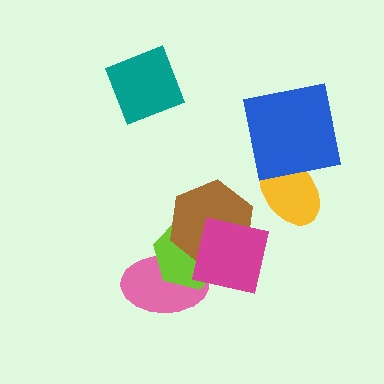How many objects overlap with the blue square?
1 object overlaps with the blue square.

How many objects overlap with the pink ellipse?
2 objects overlap with the pink ellipse.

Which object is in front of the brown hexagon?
The magenta square is in front of the brown hexagon.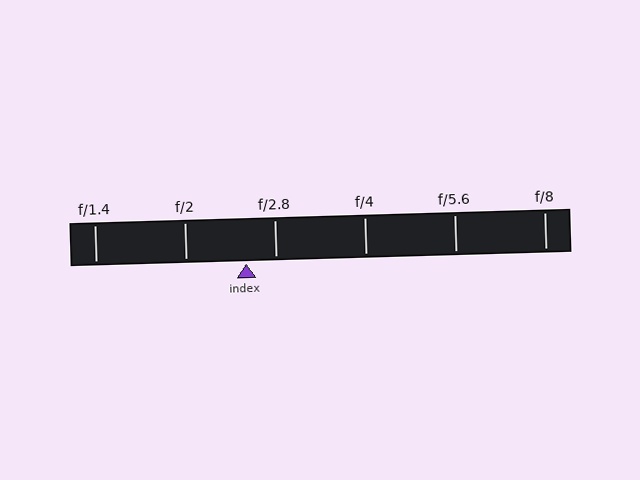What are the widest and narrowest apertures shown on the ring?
The widest aperture shown is f/1.4 and the narrowest is f/8.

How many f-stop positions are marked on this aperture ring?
There are 6 f-stop positions marked.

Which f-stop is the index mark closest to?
The index mark is closest to f/2.8.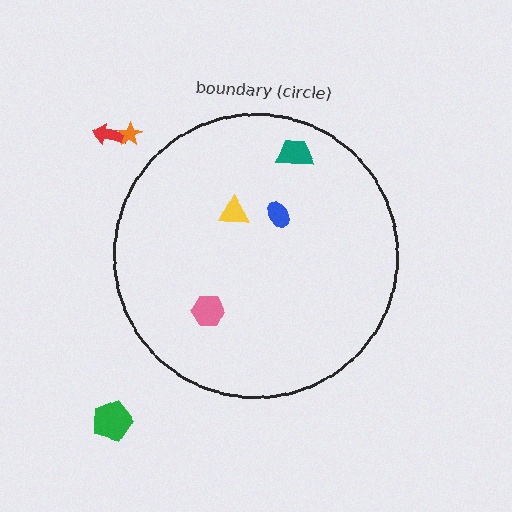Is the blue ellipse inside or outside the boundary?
Inside.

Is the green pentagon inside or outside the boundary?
Outside.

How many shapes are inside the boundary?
4 inside, 3 outside.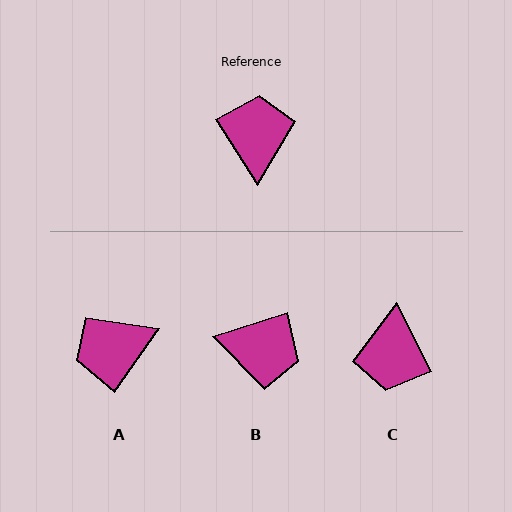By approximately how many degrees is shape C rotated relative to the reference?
Approximately 175 degrees counter-clockwise.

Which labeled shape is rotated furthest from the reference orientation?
C, about 175 degrees away.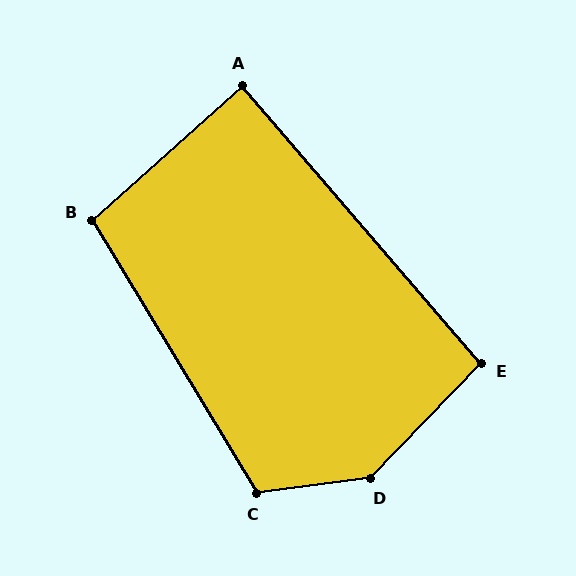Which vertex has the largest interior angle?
D, at approximately 141 degrees.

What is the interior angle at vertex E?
Approximately 95 degrees (obtuse).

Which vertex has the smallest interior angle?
A, at approximately 89 degrees.